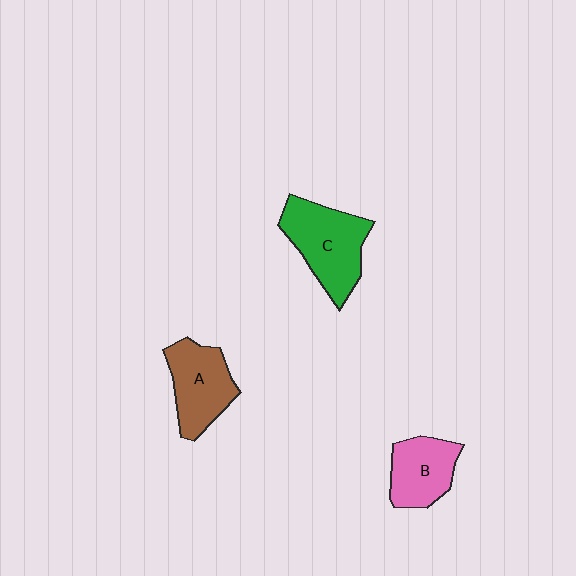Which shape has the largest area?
Shape C (green).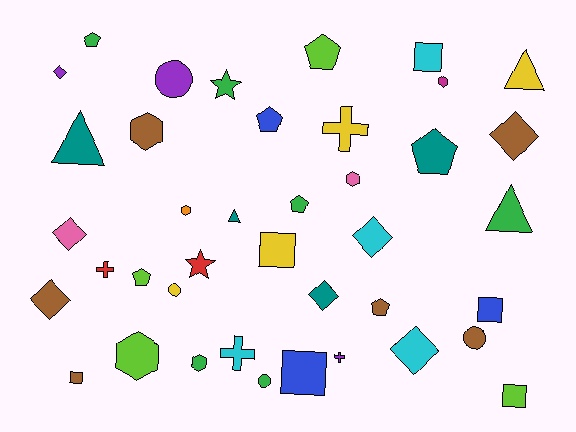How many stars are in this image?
There are 2 stars.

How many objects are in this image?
There are 40 objects.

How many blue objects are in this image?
There are 3 blue objects.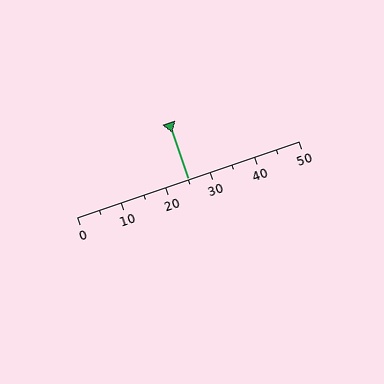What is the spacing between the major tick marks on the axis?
The major ticks are spaced 10 apart.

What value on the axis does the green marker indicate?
The marker indicates approximately 25.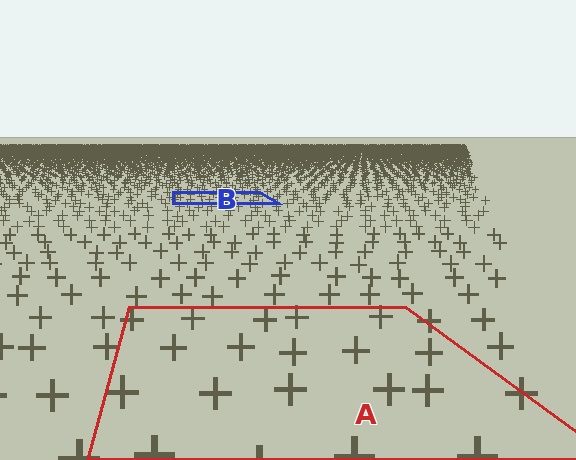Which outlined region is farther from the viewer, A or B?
Region B is farther from the viewer — the texture elements inside it appear smaller and more densely packed.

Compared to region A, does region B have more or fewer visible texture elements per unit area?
Region B has more texture elements per unit area — they are packed more densely because it is farther away.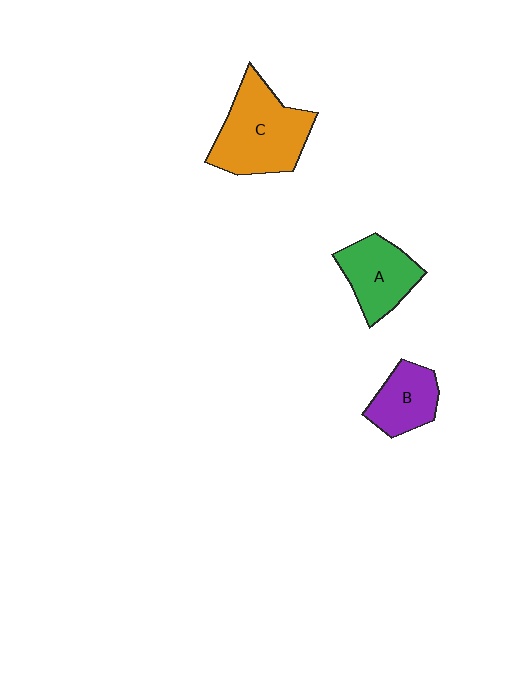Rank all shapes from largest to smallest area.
From largest to smallest: C (orange), A (green), B (purple).